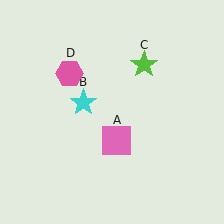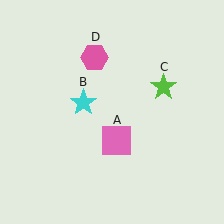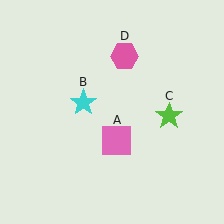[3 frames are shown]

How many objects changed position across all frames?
2 objects changed position: lime star (object C), pink hexagon (object D).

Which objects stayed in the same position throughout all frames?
Pink square (object A) and cyan star (object B) remained stationary.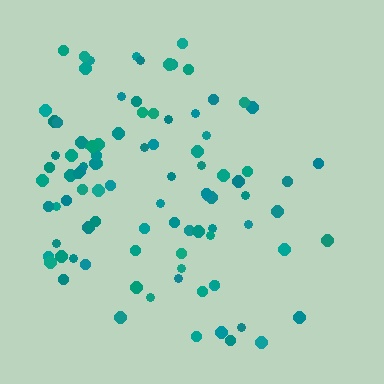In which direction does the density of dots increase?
From right to left, with the left side densest.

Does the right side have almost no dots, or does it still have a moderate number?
Still a moderate number, just noticeably fewer than the left.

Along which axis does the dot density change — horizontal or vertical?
Horizontal.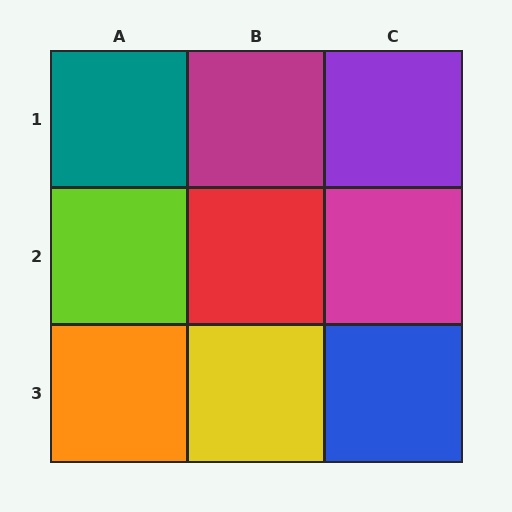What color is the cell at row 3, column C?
Blue.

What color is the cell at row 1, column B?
Magenta.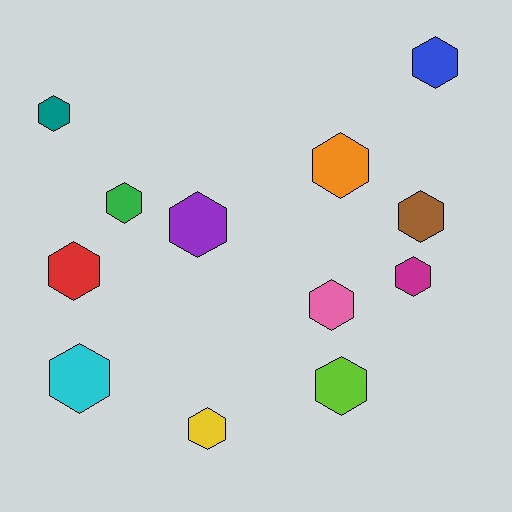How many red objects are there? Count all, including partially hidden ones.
There is 1 red object.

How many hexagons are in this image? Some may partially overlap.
There are 12 hexagons.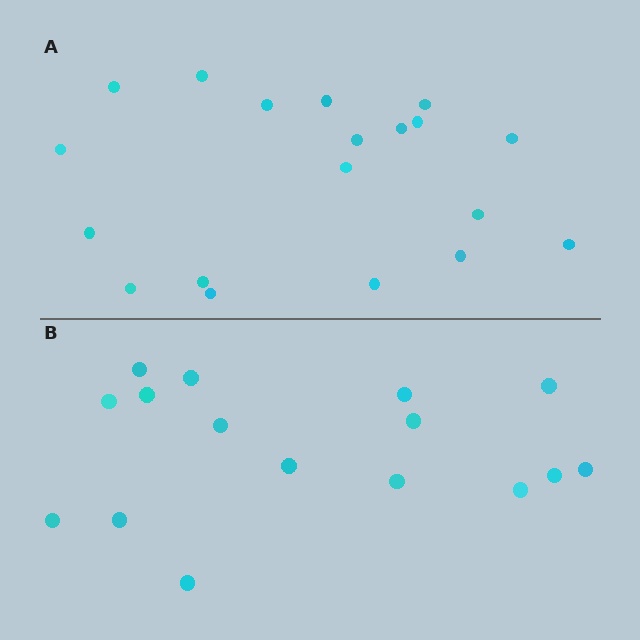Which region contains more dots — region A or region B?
Region A (the top region) has more dots.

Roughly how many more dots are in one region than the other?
Region A has just a few more — roughly 2 or 3 more dots than region B.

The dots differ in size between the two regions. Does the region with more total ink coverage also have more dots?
No. Region B has more total ink coverage because its dots are larger, but region A actually contains more individual dots. Total area can be misleading — the number of items is what matters here.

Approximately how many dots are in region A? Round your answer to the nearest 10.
About 20 dots. (The exact count is 19, which rounds to 20.)